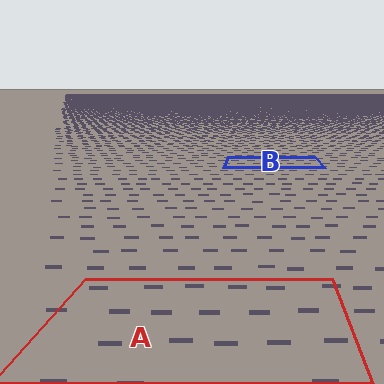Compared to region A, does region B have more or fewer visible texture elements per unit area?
Region B has more texture elements per unit area — they are packed more densely because it is farther away.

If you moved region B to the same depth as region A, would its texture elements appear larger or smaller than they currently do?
They would appear larger. At a closer depth, the same texture elements are projected at a bigger on-screen size.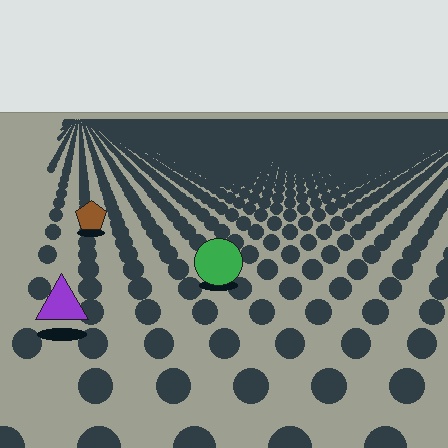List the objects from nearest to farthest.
From nearest to farthest: the purple triangle, the green circle, the brown pentagon.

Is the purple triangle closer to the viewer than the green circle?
Yes. The purple triangle is closer — you can tell from the texture gradient: the ground texture is coarser near it.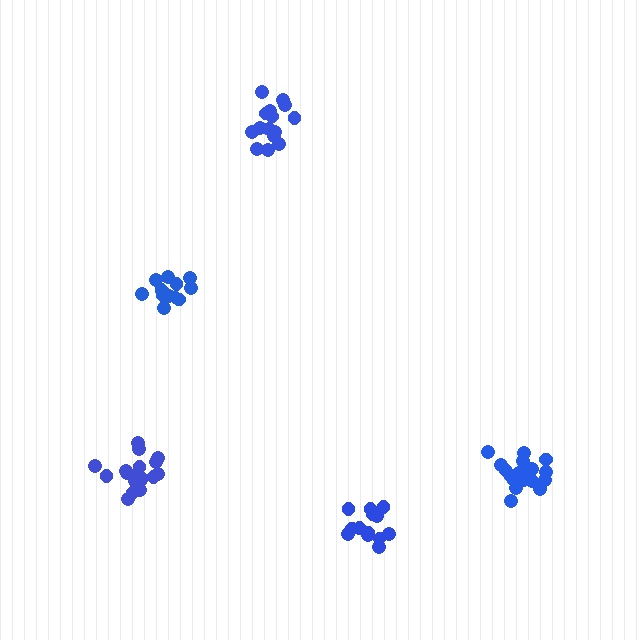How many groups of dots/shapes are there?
There are 5 groups.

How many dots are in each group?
Group 1: 19 dots, Group 2: 13 dots, Group 3: 13 dots, Group 4: 15 dots, Group 5: 18 dots (78 total).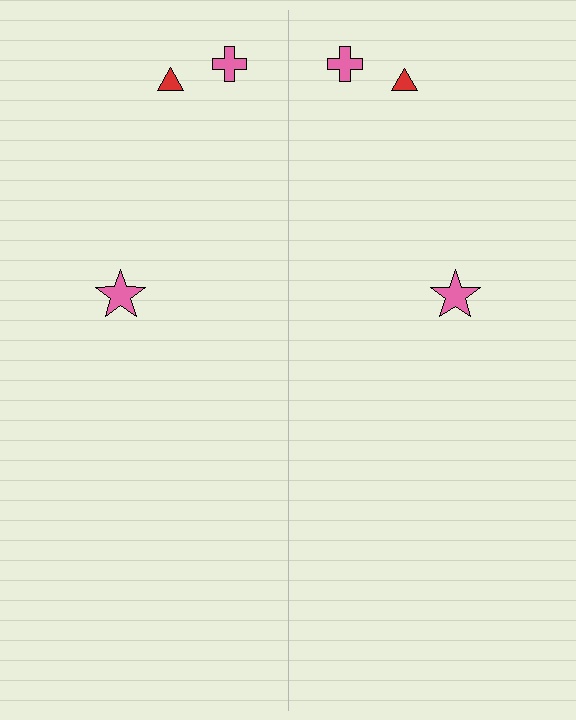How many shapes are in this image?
There are 6 shapes in this image.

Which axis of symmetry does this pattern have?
The pattern has a vertical axis of symmetry running through the center of the image.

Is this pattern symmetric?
Yes, this pattern has bilateral (reflection) symmetry.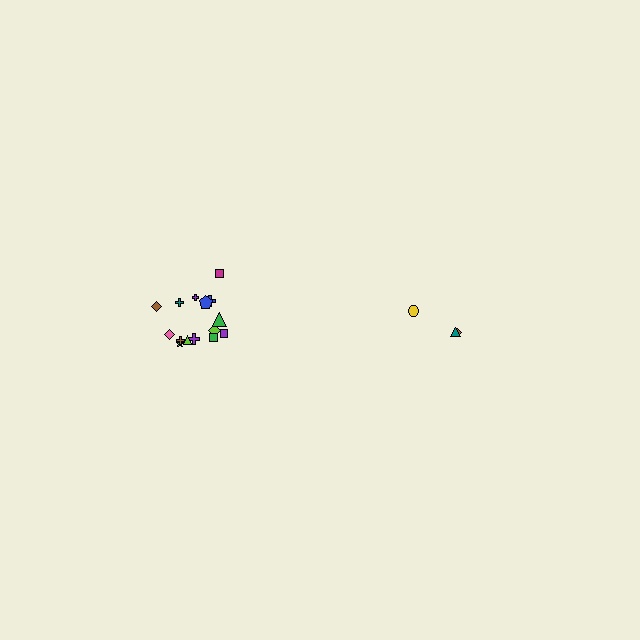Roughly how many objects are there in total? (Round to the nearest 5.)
Roughly 20 objects in total.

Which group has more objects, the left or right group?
The left group.